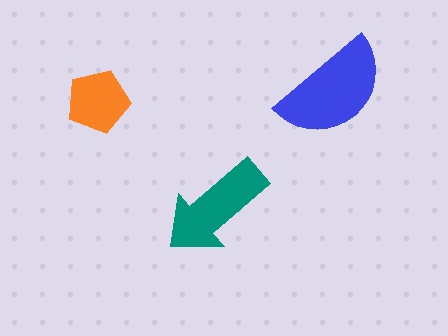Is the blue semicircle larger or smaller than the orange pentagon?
Larger.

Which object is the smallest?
The orange pentagon.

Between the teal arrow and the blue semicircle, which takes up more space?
The blue semicircle.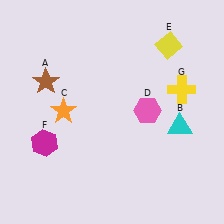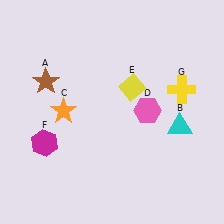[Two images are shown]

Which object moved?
The yellow diamond (E) moved down.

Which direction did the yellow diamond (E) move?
The yellow diamond (E) moved down.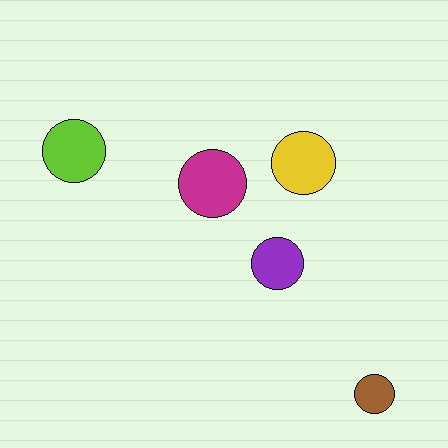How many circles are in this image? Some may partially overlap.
There are 5 circles.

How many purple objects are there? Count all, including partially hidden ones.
There is 1 purple object.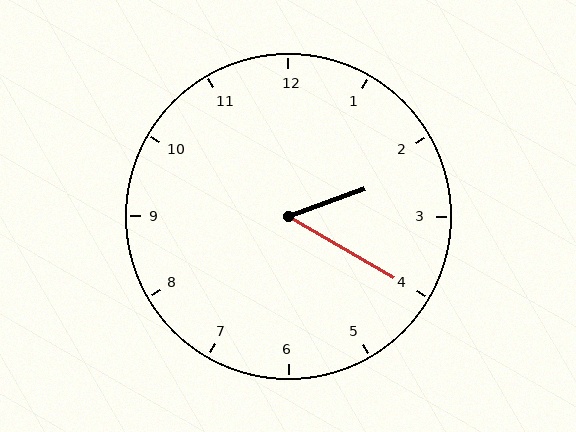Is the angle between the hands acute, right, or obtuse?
It is acute.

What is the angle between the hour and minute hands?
Approximately 50 degrees.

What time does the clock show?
2:20.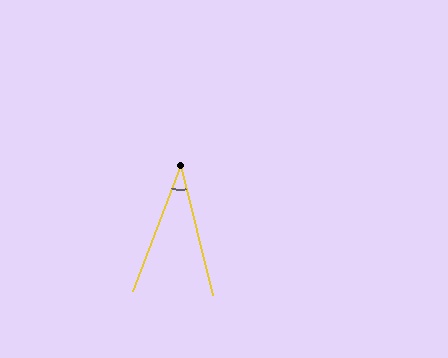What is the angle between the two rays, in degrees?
Approximately 34 degrees.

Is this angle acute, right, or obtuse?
It is acute.